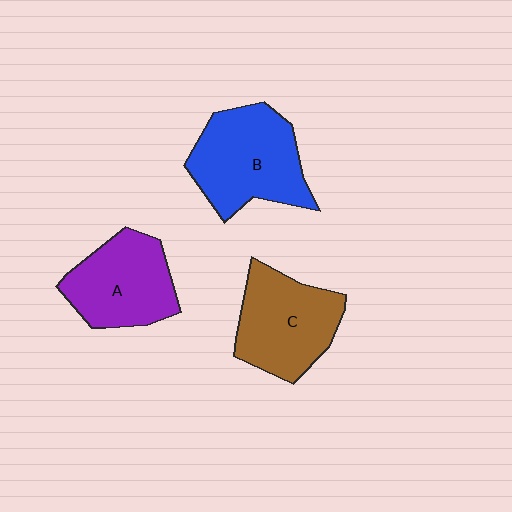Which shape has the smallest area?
Shape A (purple).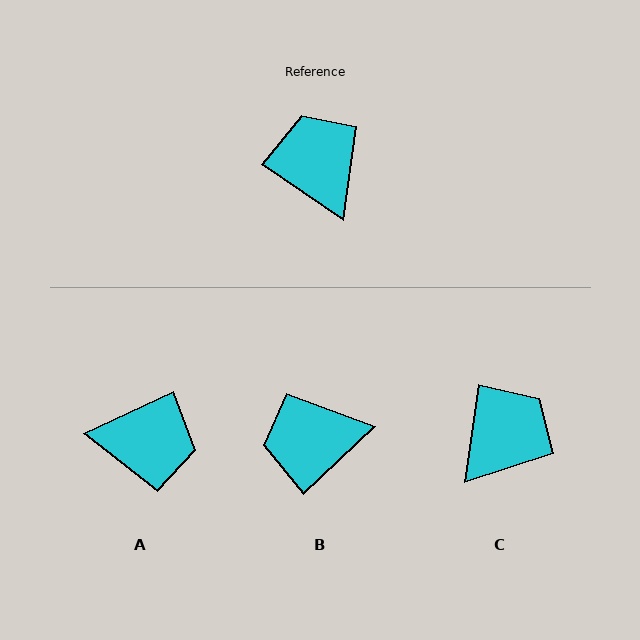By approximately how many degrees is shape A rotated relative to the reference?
Approximately 121 degrees clockwise.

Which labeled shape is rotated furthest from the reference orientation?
A, about 121 degrees away.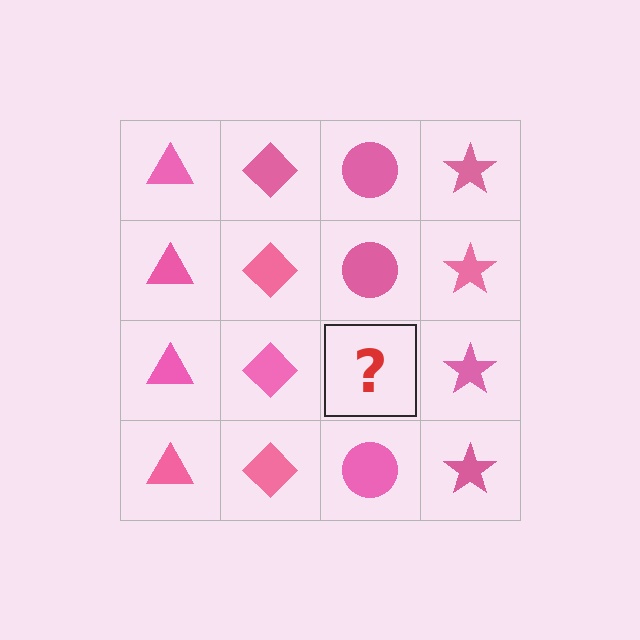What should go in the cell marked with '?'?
The missing cell should contain a pink circle.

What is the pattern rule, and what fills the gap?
The rule is that each column has a consistent shape. The gap should be filled with a pink circle.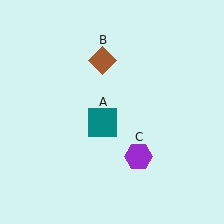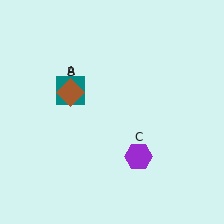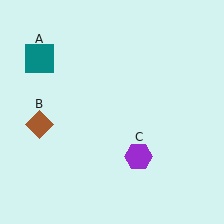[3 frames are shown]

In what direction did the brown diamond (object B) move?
The brown diamond (object B) moved down and to the left.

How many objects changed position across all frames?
2 objects changed position: teal square (object A), brown diamond (object B).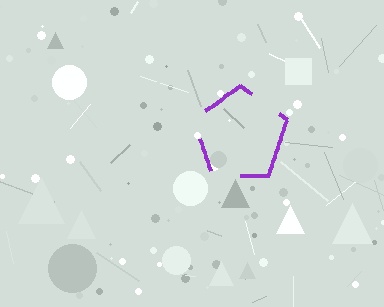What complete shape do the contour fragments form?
The contour fragments form a pentagon.